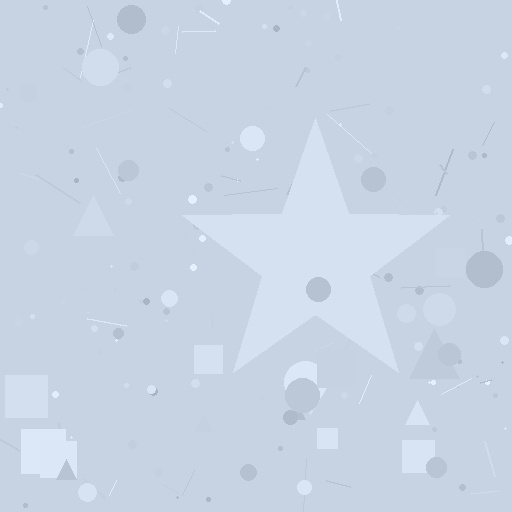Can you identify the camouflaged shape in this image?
The camouflaged shape is a star.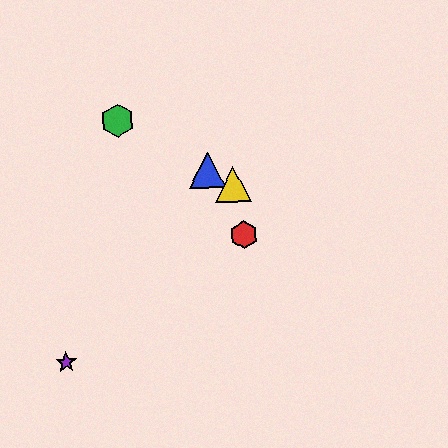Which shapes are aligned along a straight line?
The blue triangle, the green hexagon, the yellow triangle are aligned along a straight line.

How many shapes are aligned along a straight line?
3 shapes (the blue triangle, the green hexagon, the yellow triangle) are aligned along a straight line.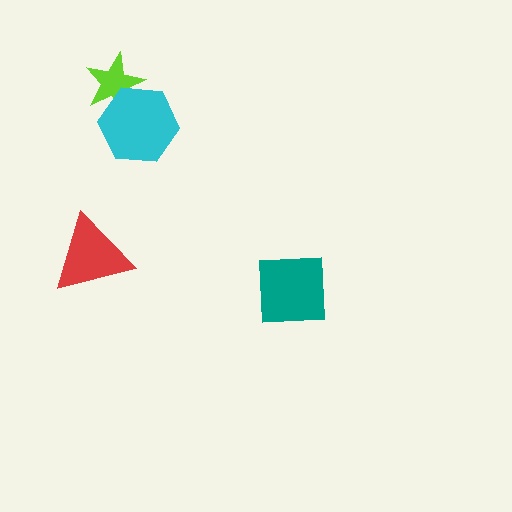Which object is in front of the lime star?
The cyan hexagon is in front of the lime star.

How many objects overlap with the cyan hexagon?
1 object overlaps with the cyan hexagon.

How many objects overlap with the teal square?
0 objects overlap with the teal square.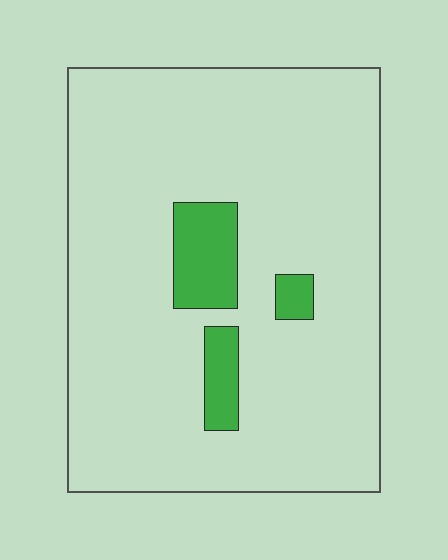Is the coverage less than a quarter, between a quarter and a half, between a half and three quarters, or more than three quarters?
Less than a quarter.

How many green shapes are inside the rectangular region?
3.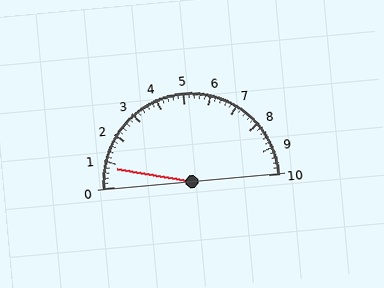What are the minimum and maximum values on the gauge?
The gauge ranges from 0 to 10.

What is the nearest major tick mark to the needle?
The nearest major tick mark is 1.